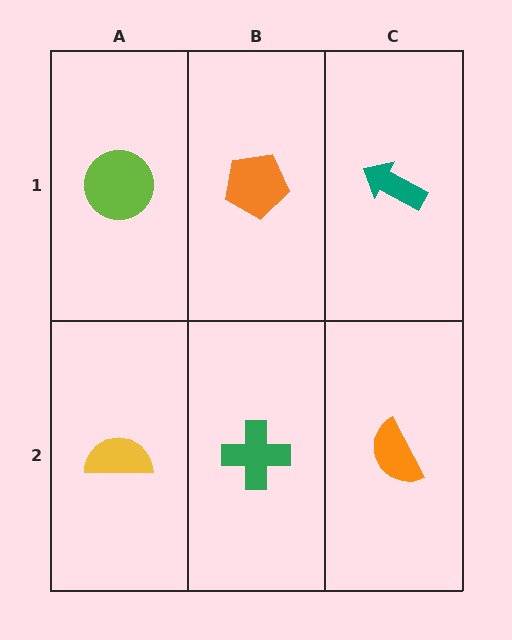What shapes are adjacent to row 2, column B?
An orange pentagon (row 1, column B), a yellow semicircle (row 2, column A), an orange semicircle (row 2, column C).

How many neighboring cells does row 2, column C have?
2.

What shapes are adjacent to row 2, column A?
A lime circle (row 1, column A), a green cross (row 2, column B).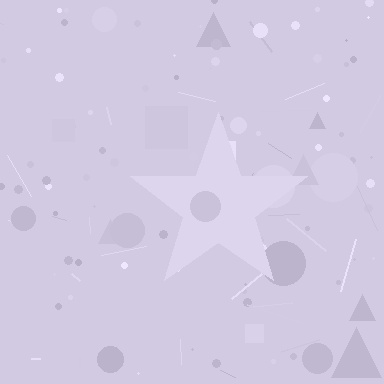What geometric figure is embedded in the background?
A star is embedded in the background.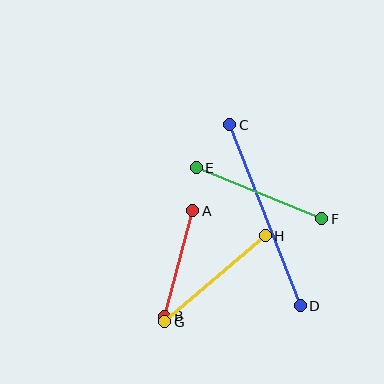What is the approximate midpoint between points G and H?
The midpoint is at approximately (215, 279) pixels.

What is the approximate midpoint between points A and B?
The midpoint is at approximately (179, 263) pixels.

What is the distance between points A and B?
The distance is approximately 109 pixels.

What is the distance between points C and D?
The distance is approximately 194 pixels.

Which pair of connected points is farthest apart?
Points C and D are farthest apart.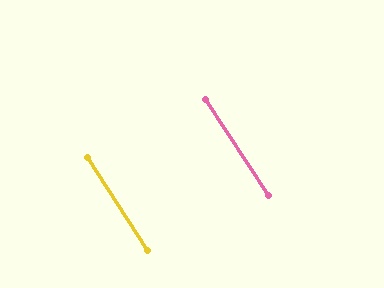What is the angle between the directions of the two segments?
Approximately 1 degree.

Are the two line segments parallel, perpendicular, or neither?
Parallel — their directions differ by only 0.7°.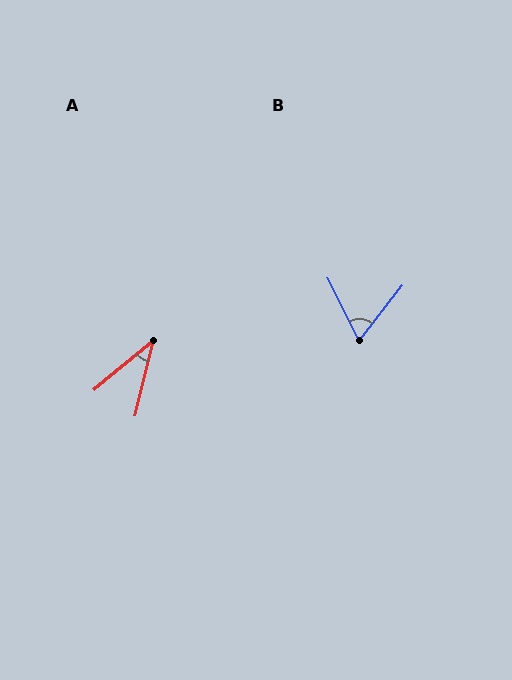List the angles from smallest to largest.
A (36°), B (64°).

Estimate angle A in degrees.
Approximately 36 degrees.